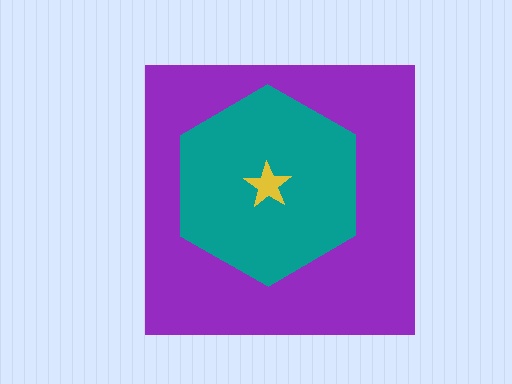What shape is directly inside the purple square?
The teal hexagon.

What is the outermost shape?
The purple square.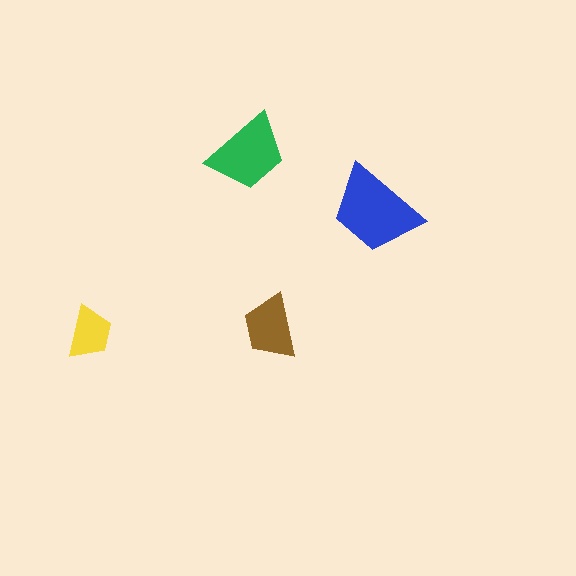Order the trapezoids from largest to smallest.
the blue one, the green one, the brown one, the yellow one.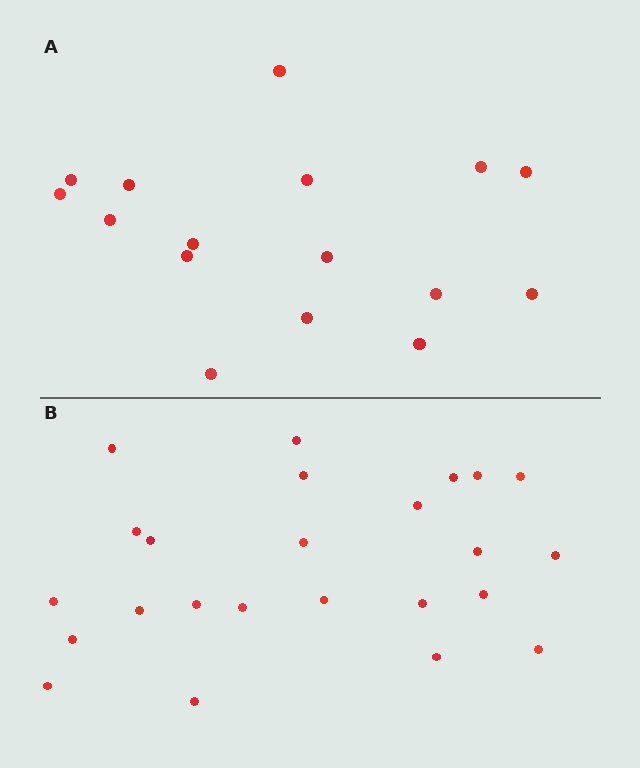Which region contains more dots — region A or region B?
Region B (the bottom region) has more dots.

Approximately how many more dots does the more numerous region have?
Region B has roughly 8 or so more dots than region A.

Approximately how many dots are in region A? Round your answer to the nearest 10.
About 20 dots. (The exact count is 16, which rounds to 20.)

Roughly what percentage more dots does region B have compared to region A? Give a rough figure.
About 50% more.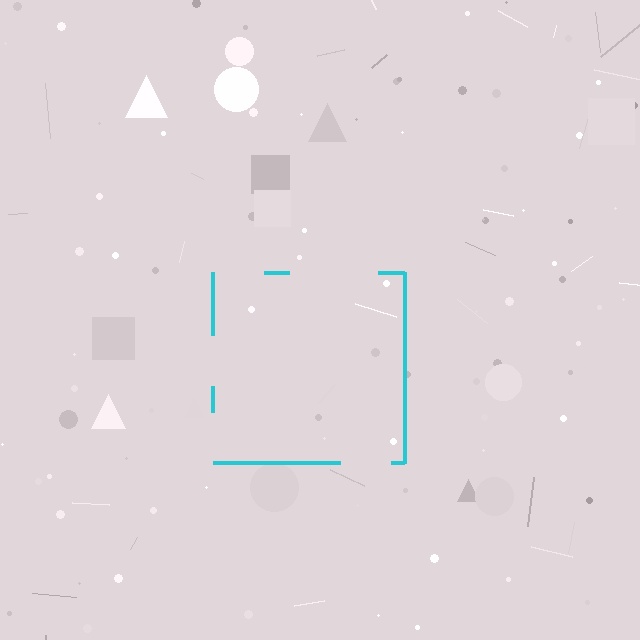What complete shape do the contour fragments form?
The contour fragments form a square.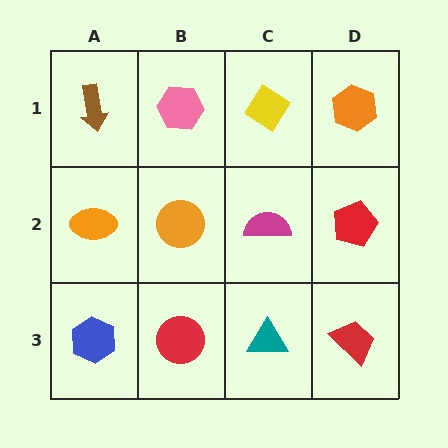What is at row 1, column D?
An orange hexagon.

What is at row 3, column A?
A blue hexagon.